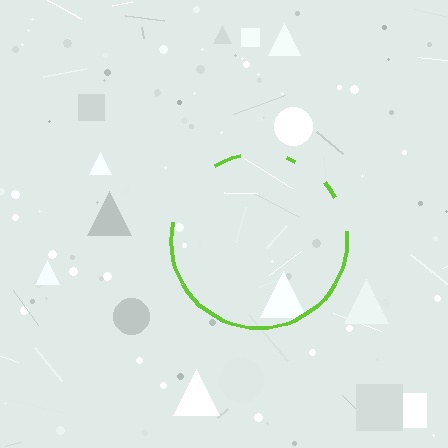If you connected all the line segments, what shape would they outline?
They would outline a circle.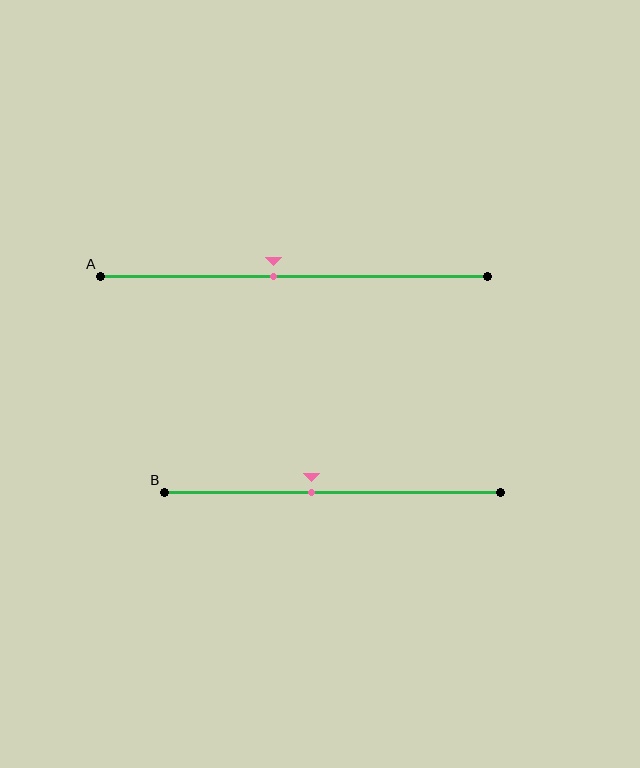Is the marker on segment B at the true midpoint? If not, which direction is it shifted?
No, the marker on segment B is shifted to the left by about 6% of the segment length.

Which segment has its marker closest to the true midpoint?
Segment A has its marker closest to the true midpoint.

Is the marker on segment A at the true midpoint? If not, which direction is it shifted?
No, the marker on segment A is shifted to the left by about 6% of the segment length.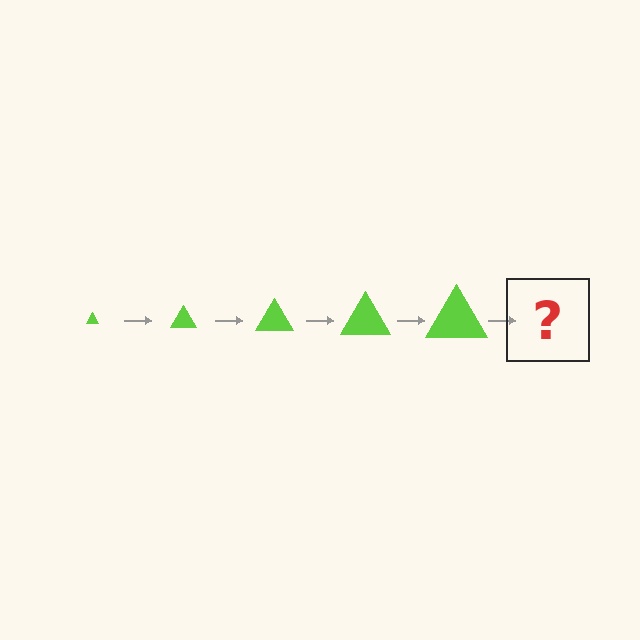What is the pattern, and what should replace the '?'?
The pattern is that the triangle gets progressively larger each step. The '?' should be a lime triangle, larger than the previous one.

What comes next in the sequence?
The next element should be a lime triangle, larger than the previous one.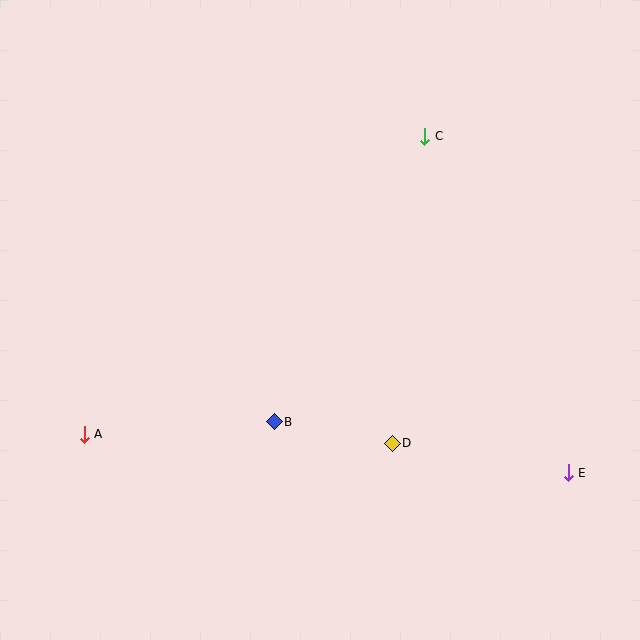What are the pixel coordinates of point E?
Point E is at (568, 473).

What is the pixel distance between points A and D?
The distance between A and D is 308 pixels.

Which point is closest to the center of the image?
Point B at (274, 422) is closest to the center.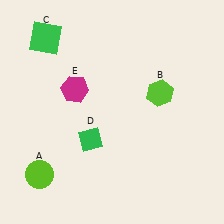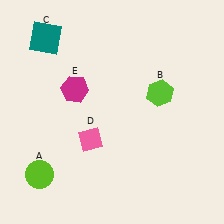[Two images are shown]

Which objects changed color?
C changed from green to teal. D changed from green to pink.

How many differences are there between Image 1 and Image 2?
There are 2 differences between the two images.